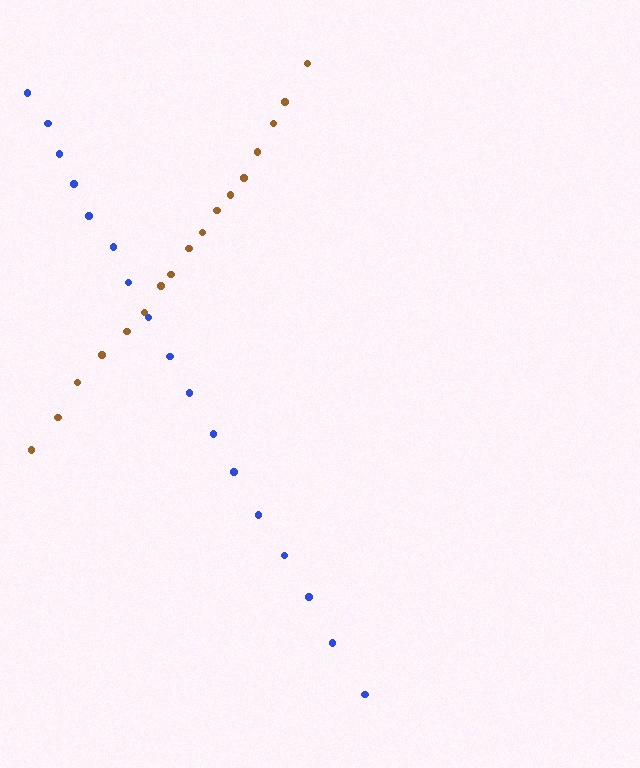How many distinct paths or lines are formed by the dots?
There are 2 distinct paths.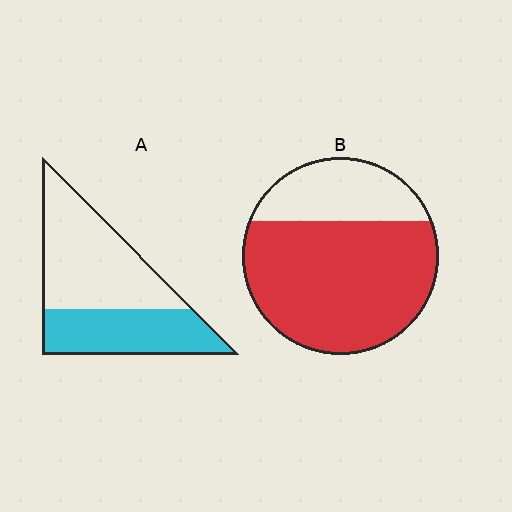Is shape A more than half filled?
No.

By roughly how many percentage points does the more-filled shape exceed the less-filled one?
By roughly 30 percentage points (B over A).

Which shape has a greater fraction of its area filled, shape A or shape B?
Shape B.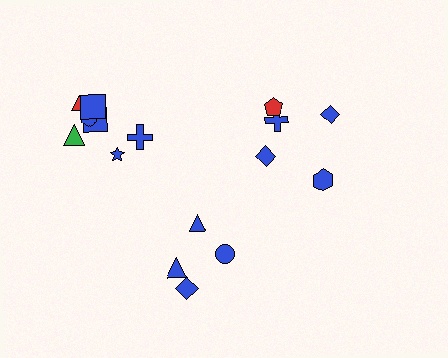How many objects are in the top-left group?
There are 7 objects.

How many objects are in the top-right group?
There are 5 objects.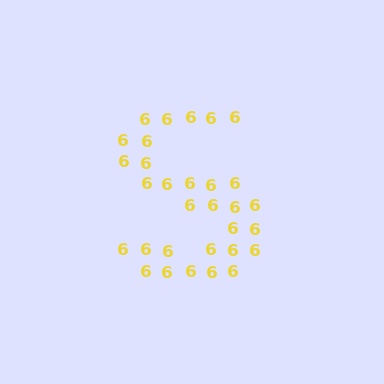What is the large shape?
The large shape is the letter S.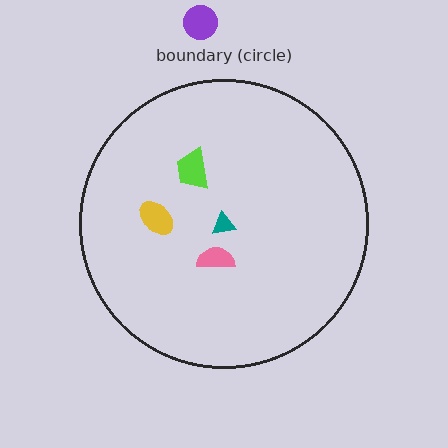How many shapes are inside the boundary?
4 inside, 1 outside.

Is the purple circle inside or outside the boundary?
Outside.